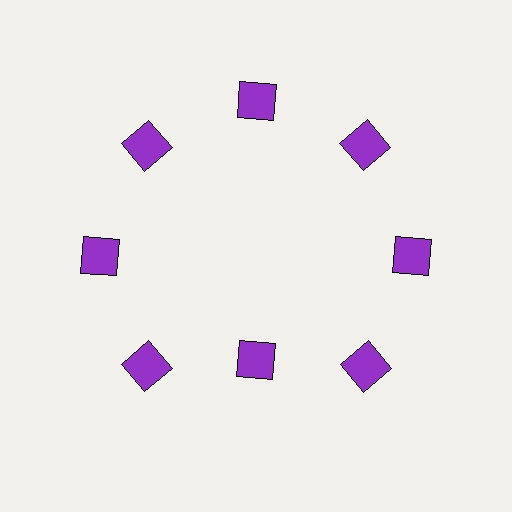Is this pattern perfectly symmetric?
No. The 8 purple squares are arranged in a ring, but one element near the 6 o'clock position is pulled inward toward the center, breaking the 8-fold rotational symmetry.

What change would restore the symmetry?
The symmetry would be restored by moving it outward, back onto the ring so that all 8 squares sit at equal angles and equal distance from the center.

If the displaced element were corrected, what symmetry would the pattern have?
It would have 8-fold rotational symmetry — the pattern would map onto itself every 45 degrees.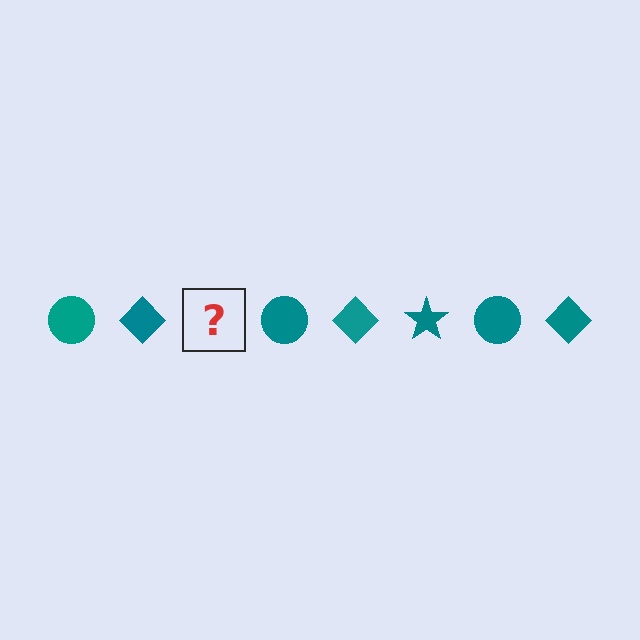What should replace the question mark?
The question mark should be replaced with a teal star.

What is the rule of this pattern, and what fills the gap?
The rule is that the pattern cycles through circle, diamond, star shapes in teal. The gap should be filled with a teal star.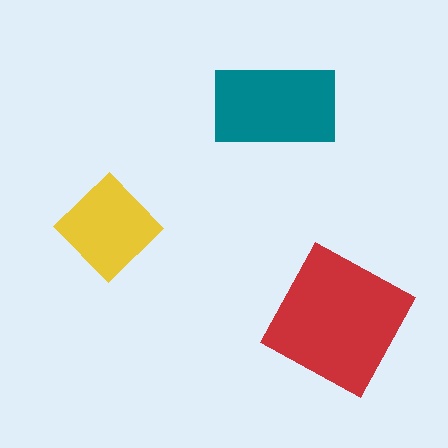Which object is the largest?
The red square.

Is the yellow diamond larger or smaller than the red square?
Smaller.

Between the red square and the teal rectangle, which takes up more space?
The red square.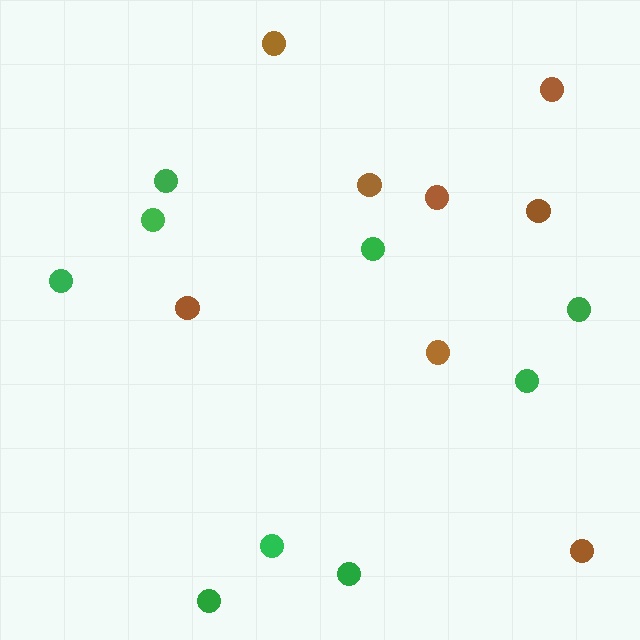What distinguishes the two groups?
There are 2 groups: one group of green circles (9) and one group of brown circles (8).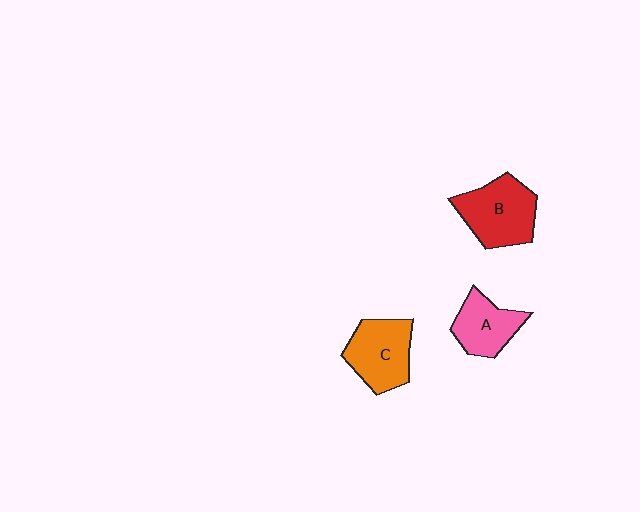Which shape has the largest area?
Shape B (red).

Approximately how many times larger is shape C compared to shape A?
Approximately 1.3 times.